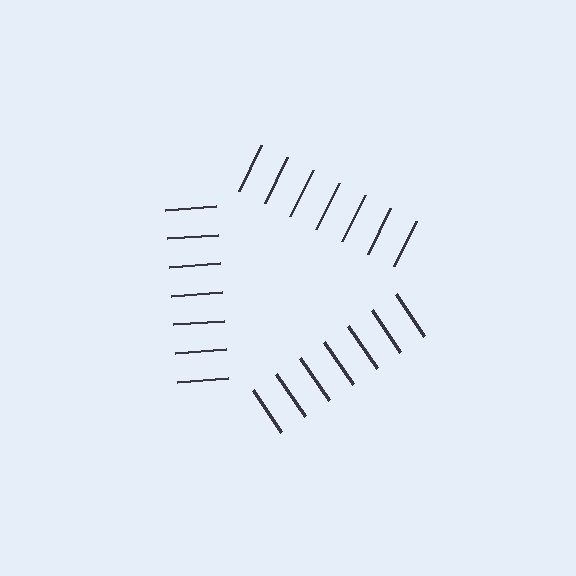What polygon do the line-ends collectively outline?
An illusory triangle — the line segments terminate on its edges but no continuous stroke is drawn.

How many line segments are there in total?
21 — 7 along each of the 3 edges.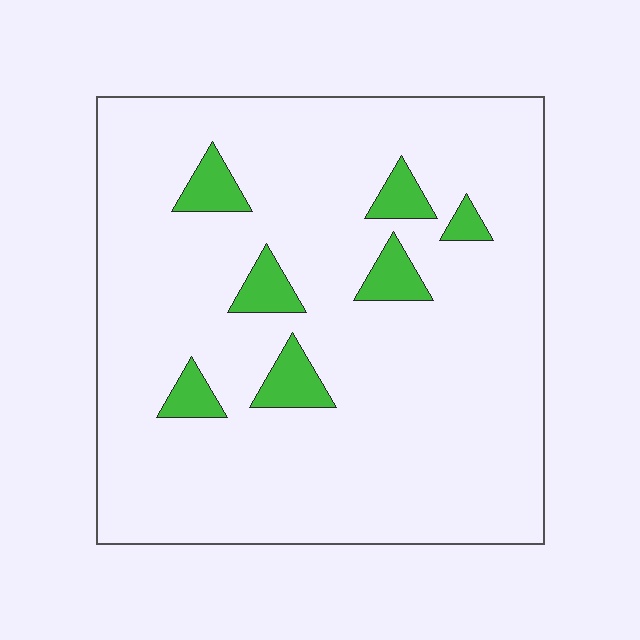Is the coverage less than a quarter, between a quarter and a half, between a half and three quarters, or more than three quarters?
Less than a quarter.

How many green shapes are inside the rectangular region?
7.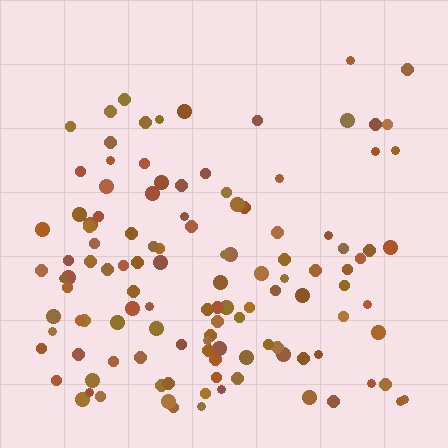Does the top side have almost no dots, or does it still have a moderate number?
Still a moderate number, just noticeably fewer than the bottom.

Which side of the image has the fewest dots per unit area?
The top.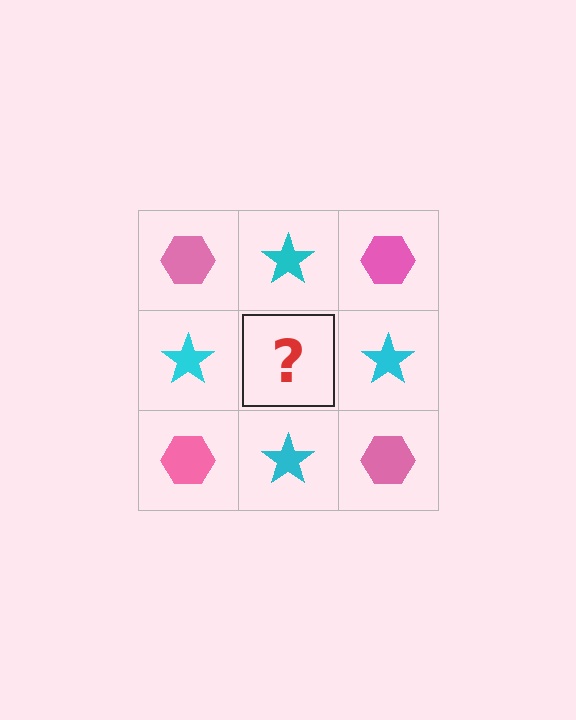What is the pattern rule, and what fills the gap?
The rule is that it alternates pink hexagon and cyan star in a checkerboard pattern. The gap should be filled with a pink hexagon.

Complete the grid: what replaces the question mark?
The question mark should be replaced with a pink hexagon.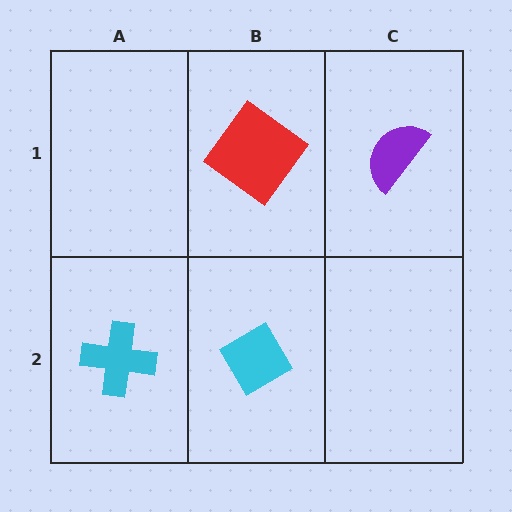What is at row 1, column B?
A red diamond.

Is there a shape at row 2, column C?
No, that cell is empty.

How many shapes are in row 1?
2 shapes.